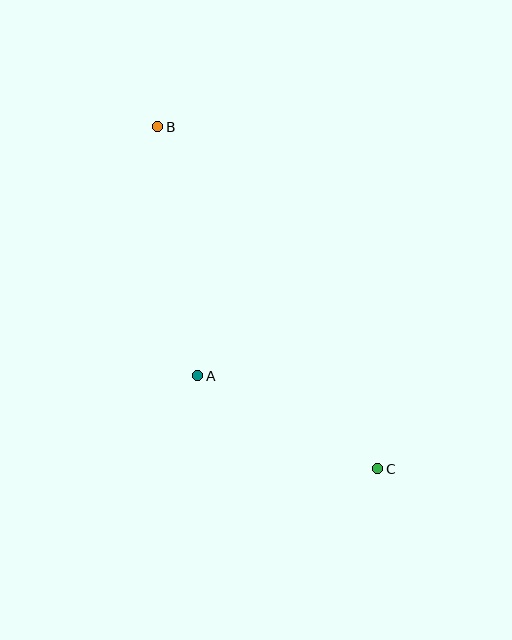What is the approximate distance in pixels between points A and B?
The distance between A and B is approximately 252 pixels.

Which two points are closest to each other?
Points A and C are closest to each other.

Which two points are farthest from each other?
Points B and C are farthest from each other.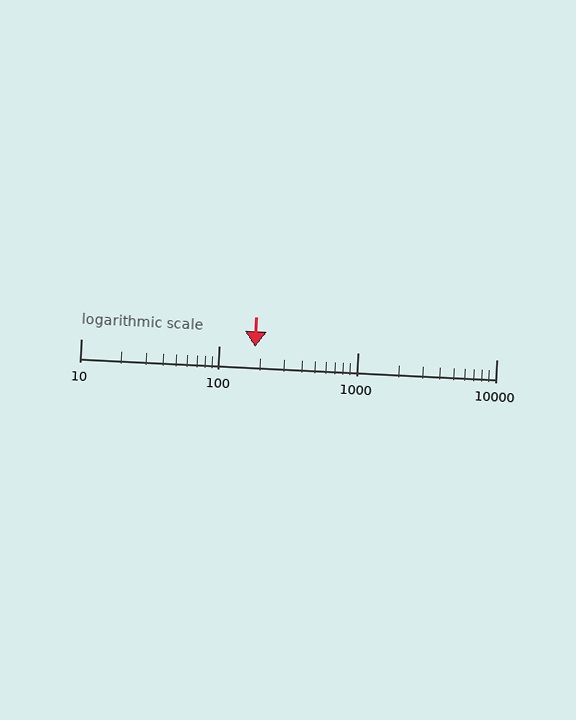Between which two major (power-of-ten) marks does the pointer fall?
The pointer is between 100 and 1000.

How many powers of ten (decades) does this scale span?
The scale spans 3 decades, from 10 to 10000.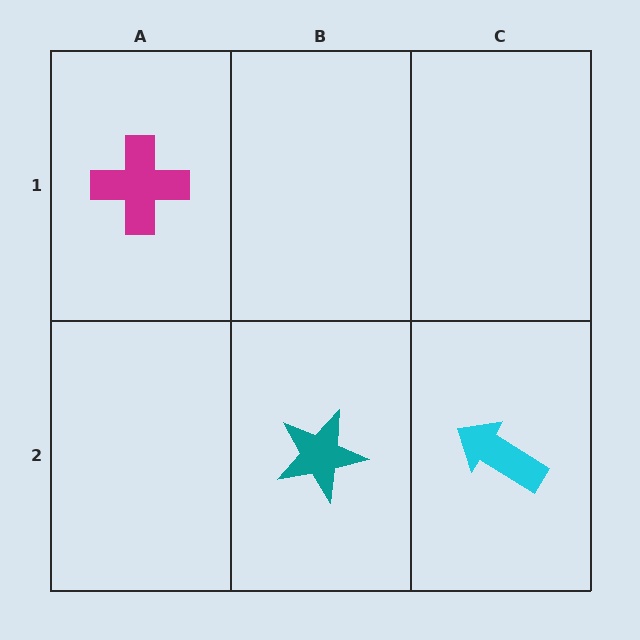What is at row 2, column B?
A teal star.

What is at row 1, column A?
A magenta cross.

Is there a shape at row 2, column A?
No, that cell is empty.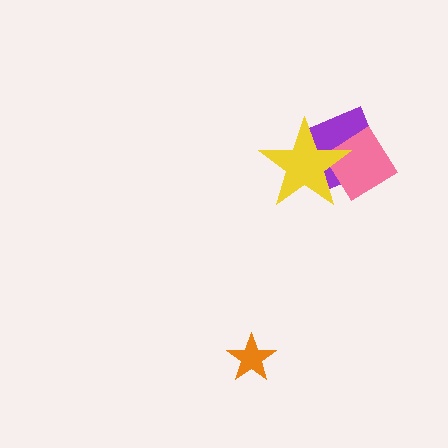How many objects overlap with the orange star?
0 objects overlap with the orange star.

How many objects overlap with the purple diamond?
2 objects overlap with the purple diamond.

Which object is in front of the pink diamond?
The yellow star is in front of the pink diamond.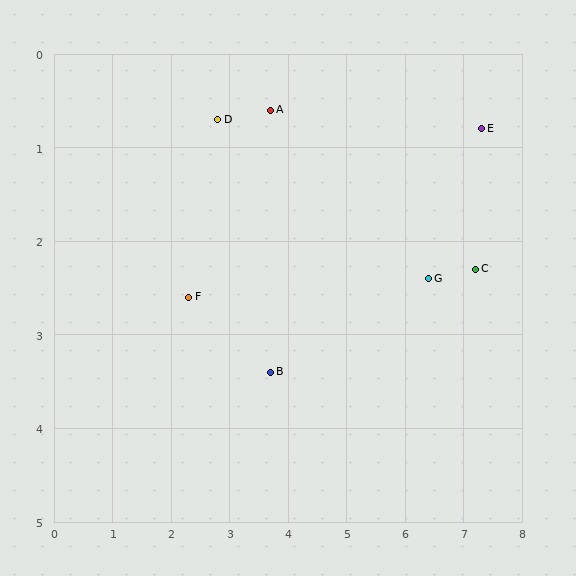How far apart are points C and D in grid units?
Points C and D are about 4.7 grid units apart.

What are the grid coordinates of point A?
Point A is at approximately (3.7, 0.6).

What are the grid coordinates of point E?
Point E is at approximately (7.3, 0.8).